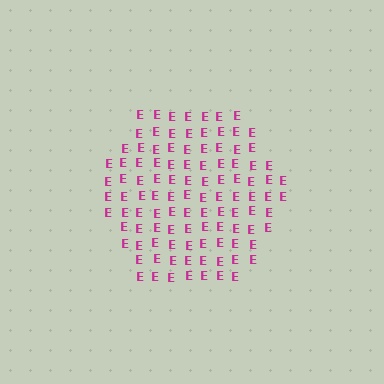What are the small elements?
The small elements are letter E's.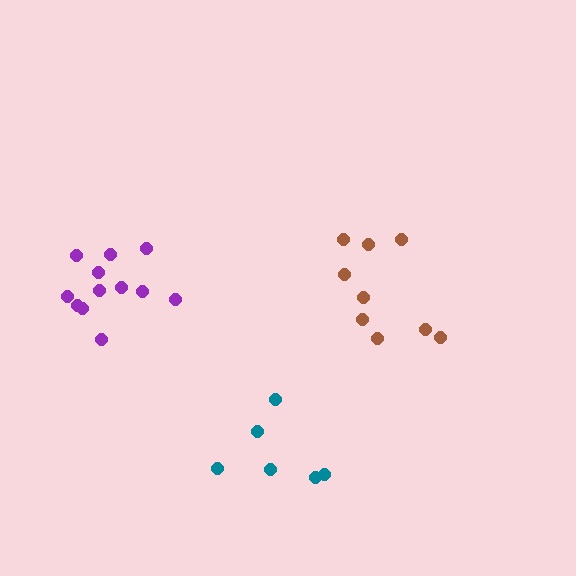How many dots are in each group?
Group 1: 12 dots, Group 2: 9 dots, Group 3: 6 dots (27 total).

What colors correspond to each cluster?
The clusters are colored: purple, brown, teal.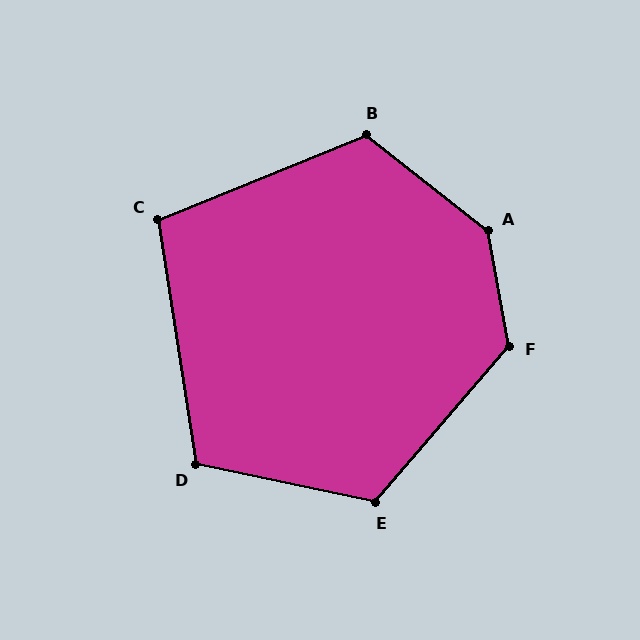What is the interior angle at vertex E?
Approximately 119 degrees (obtuse).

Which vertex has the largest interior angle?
A, at approximately 138 degrees.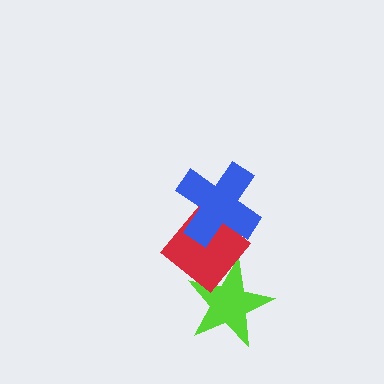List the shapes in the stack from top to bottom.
From top to bottom: the blue cross, the red diamond, the lime star.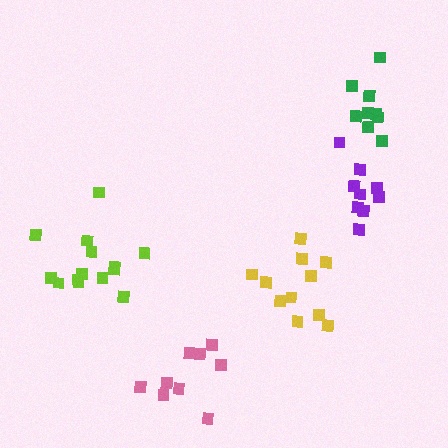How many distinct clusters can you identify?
There are 5 distinct clusters.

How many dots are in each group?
Group 1: 14 dots, Group 2: 11 dots, Group 3: 9 dots, Group 4: 9 dots, Group 5: 9 dots (52 total).